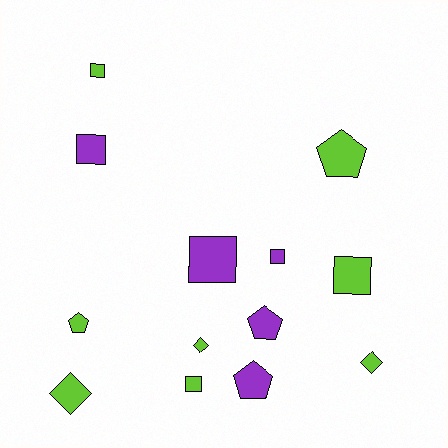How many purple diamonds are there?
There are no purple diamonds.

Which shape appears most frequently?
Square, with 6 objects.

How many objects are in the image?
There are 13 objects.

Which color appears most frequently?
Lime, with 8 objects.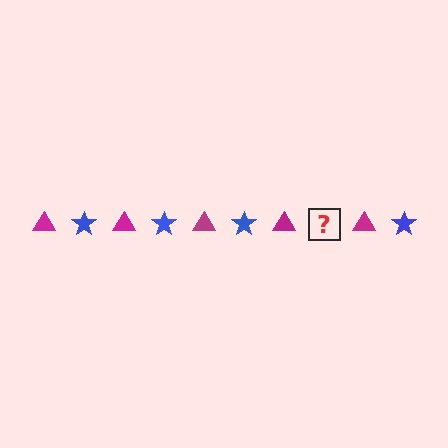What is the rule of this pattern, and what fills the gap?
The rule is that the pattern alternates between magenta triangle and blue star. The gap should be filled with a blue star.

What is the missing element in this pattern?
The missing element is a blue star.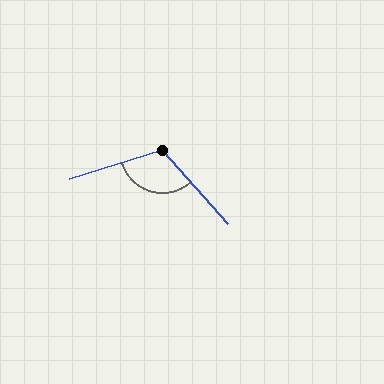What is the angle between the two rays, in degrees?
Approximately 114 degrees.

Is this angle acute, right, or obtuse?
It is obtuse.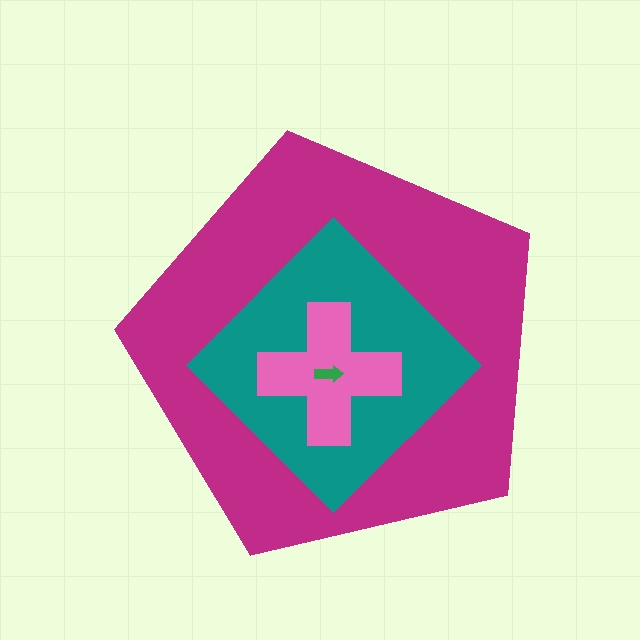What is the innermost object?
The green arrow.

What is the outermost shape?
The magenta pentagon.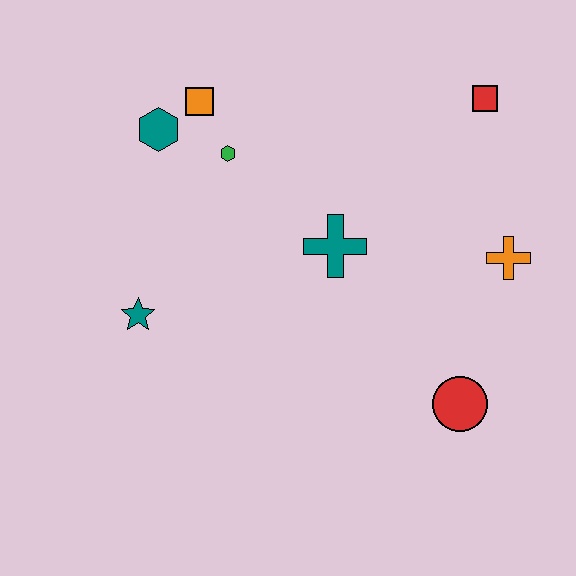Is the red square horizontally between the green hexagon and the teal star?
No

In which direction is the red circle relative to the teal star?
The red circle is to the right of the teal star.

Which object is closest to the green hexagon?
The orange square is closest to the green hexagon.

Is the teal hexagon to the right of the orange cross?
No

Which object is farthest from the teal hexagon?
The red circle is farthest from the teal hexagon.